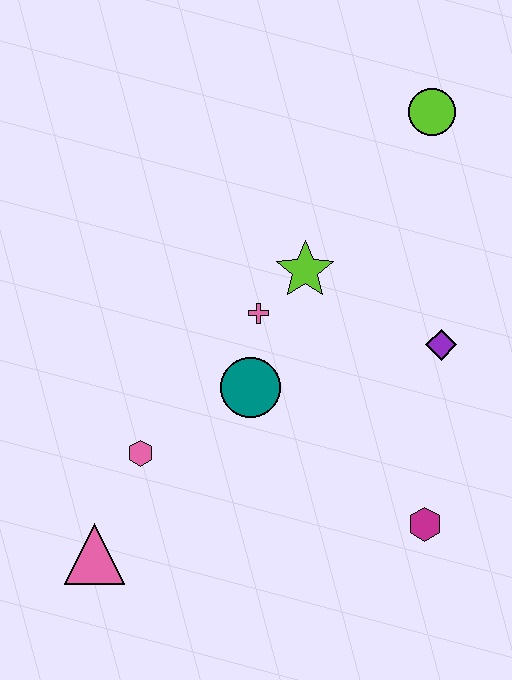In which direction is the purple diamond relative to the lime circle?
The purple diamond is below the lime circle.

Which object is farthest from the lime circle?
The pink triangle is farthest from the lime circle.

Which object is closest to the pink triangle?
The pink hexagon is closest to the pink triangle.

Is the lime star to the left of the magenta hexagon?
Yes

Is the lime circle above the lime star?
Yes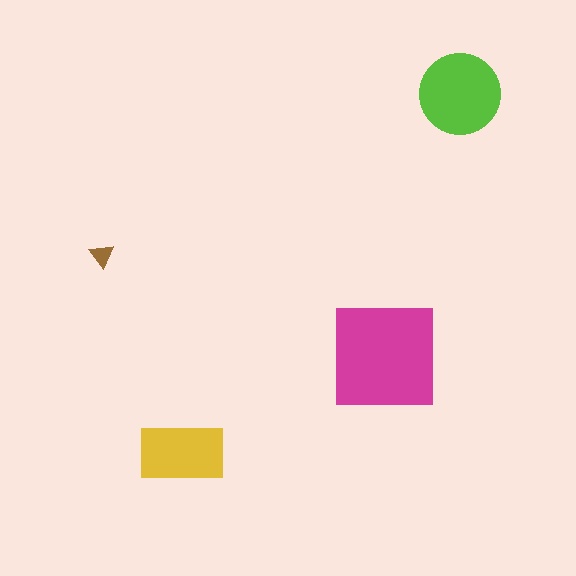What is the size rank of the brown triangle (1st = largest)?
4th.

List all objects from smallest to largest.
The brown triangle, the yellow rectangle, the lime circle, the magenta square.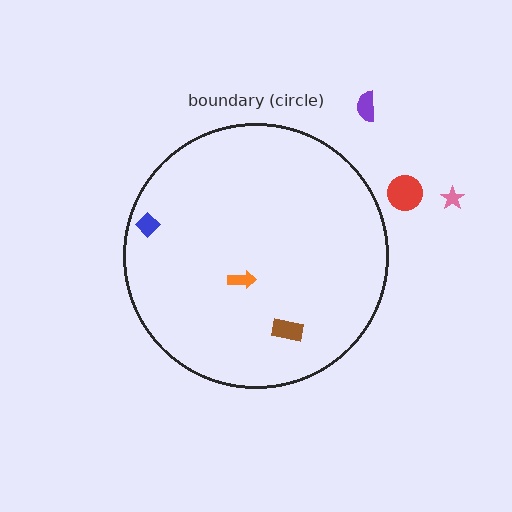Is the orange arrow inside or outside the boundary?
Inside.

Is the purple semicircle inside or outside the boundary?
Outside.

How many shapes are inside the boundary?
3 inside, 3 outside.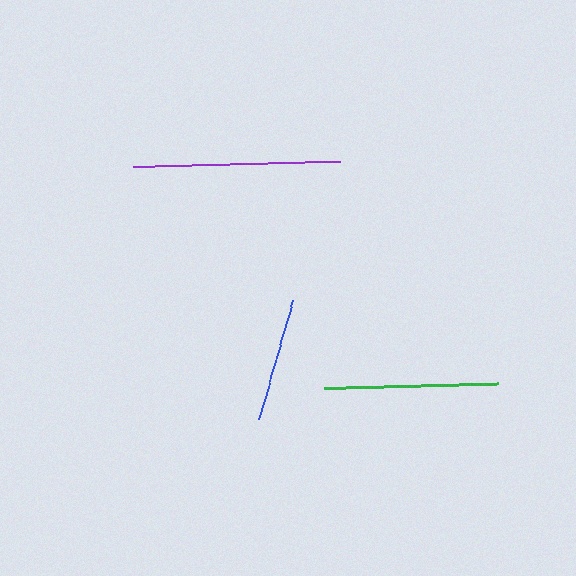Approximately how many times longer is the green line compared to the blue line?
The green line is approximately 1.4 times the length of the blue line.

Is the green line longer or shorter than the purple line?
The purple line is longer than the green line.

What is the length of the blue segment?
The blue segment is approximately 124 pixels long.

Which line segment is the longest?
The purple line is the longest at approximately 206 pixels.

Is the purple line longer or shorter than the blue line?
The purple line is longer than the blue line.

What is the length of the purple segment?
The purple segment is approximately 206 pixels long.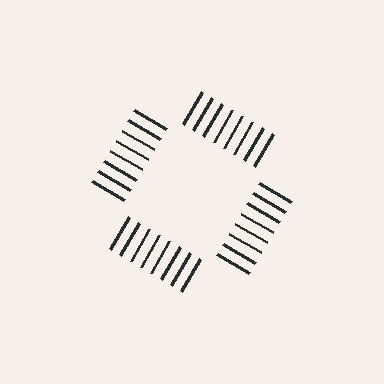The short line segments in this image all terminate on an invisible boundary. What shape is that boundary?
An illusory square — the line segments terminate on its edges but no continuous stroke is drawn.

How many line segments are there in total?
32 — 8 along each of the 4 edges.